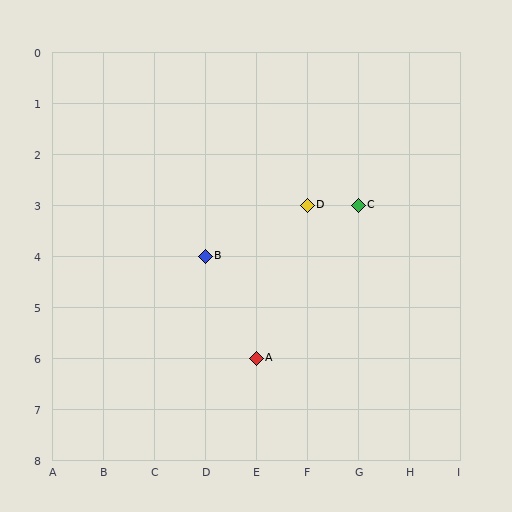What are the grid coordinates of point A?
Point A is at grid coordinates (E, 6).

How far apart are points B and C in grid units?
Points B and C are 3 columns and 1 row apart (about 3.2 grid units diagonally).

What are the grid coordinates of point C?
Point C is at grid coordinates (G, 3).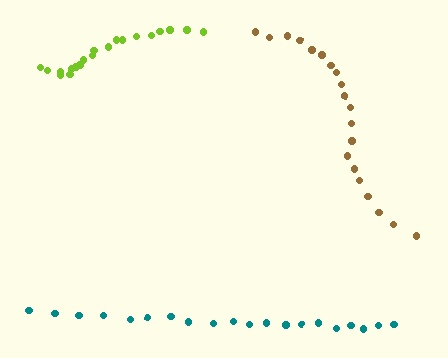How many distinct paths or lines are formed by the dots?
There are 3 distinct paths.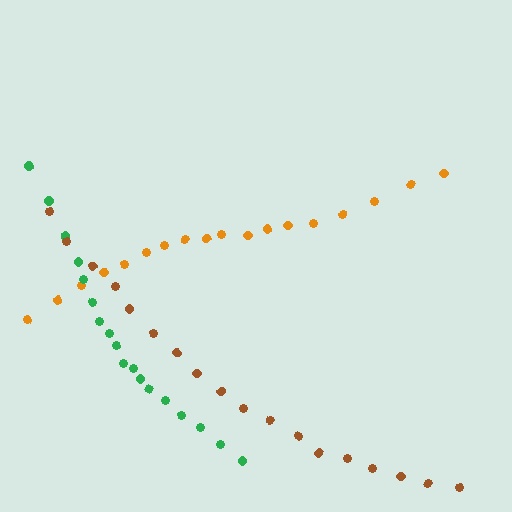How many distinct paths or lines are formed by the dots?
There are 3 distinct paths.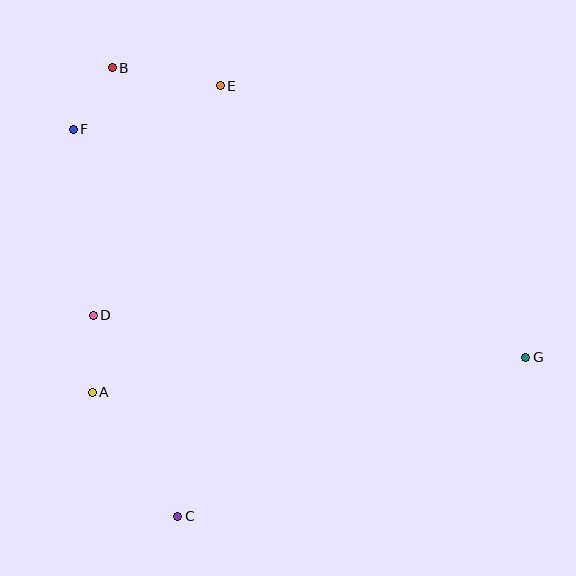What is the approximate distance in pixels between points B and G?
The distance between B and G is approximately 505 pixels.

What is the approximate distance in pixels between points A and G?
The distance between A and G is approximately 435 pixels.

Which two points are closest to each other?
Points B and F are closest to each other.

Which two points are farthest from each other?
Points F and G are farthest from each other.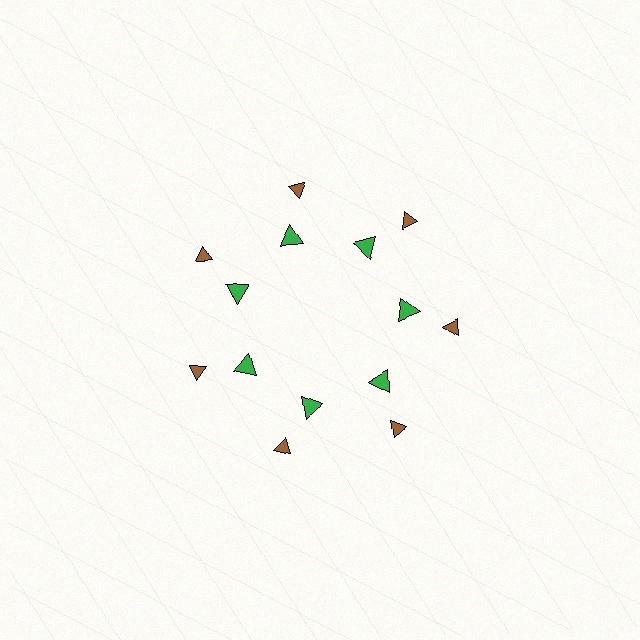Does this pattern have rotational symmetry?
Yes, this pattern has 7-fold rotational symmetry. It looks the same after rotating 51 degrees around the center.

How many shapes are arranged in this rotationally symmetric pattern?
There are 14 shapes, arranged in 7 groups of 2.